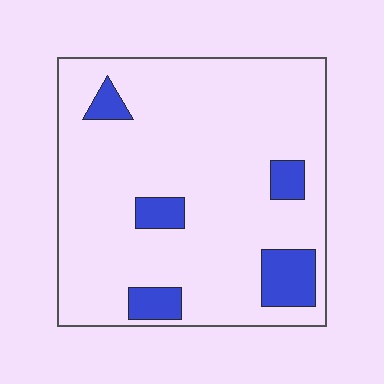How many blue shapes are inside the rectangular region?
5.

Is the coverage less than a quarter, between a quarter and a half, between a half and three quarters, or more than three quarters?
Less than a quarter.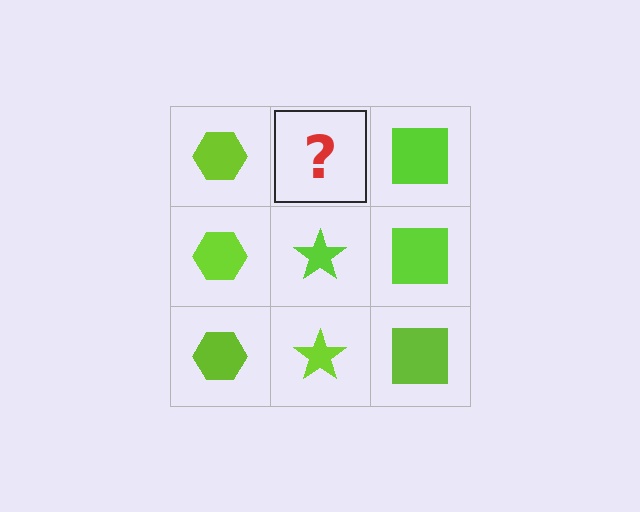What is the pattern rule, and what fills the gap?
The rule is that each column has a consistent shape. The gap should be filled with a lime star.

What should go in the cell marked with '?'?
The missing cell should contain a lime star.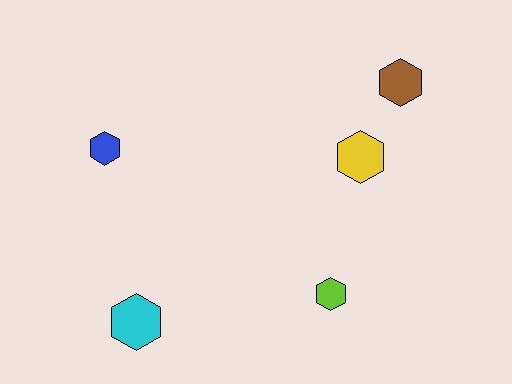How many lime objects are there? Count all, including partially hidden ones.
There is 1 lime object.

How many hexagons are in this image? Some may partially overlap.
There are 5 hexagons.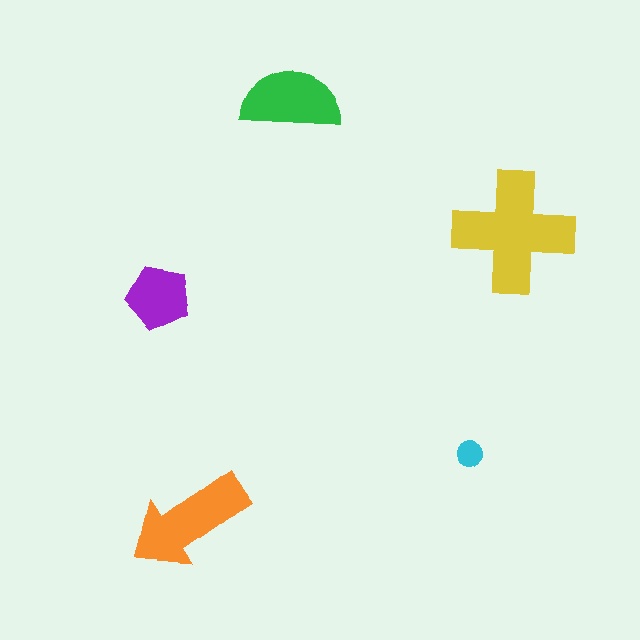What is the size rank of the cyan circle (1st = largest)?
5th.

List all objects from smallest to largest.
The cyan circle, the purple pentagon, the green semicircle, the orange arrow, the yellow cross.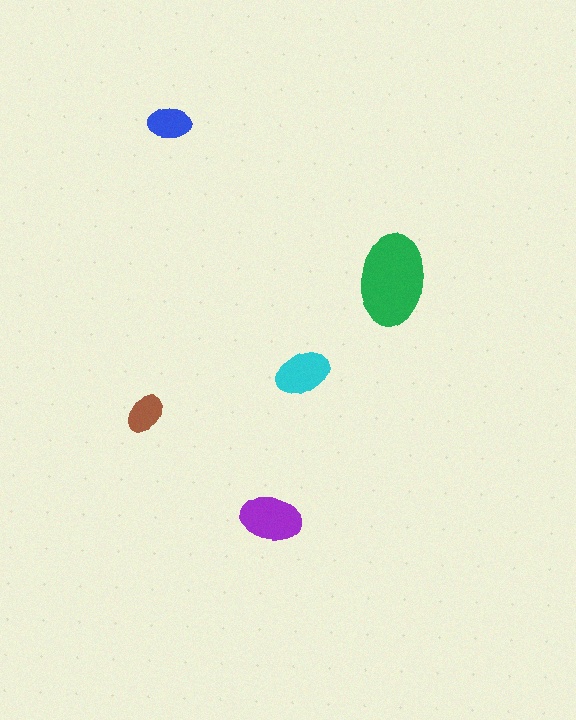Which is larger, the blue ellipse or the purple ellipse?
The purple one.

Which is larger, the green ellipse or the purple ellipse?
The green one.